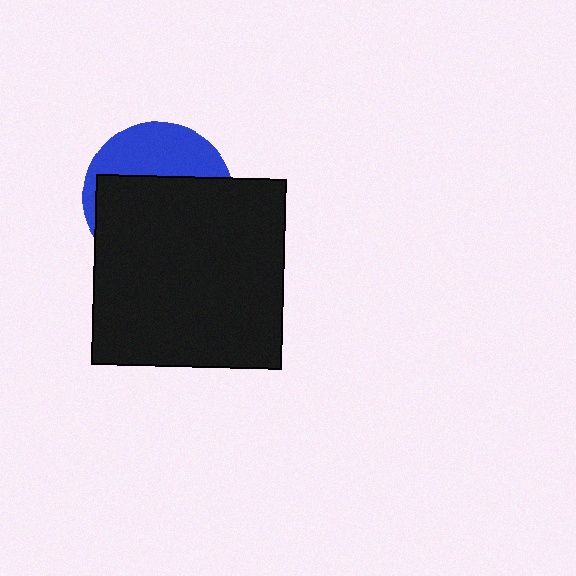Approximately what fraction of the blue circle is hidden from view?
Roughly 64% of the blue circle is hidden behind the black square.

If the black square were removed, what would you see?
You would see the complete blue circle.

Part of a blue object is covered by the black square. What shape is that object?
It is a circle.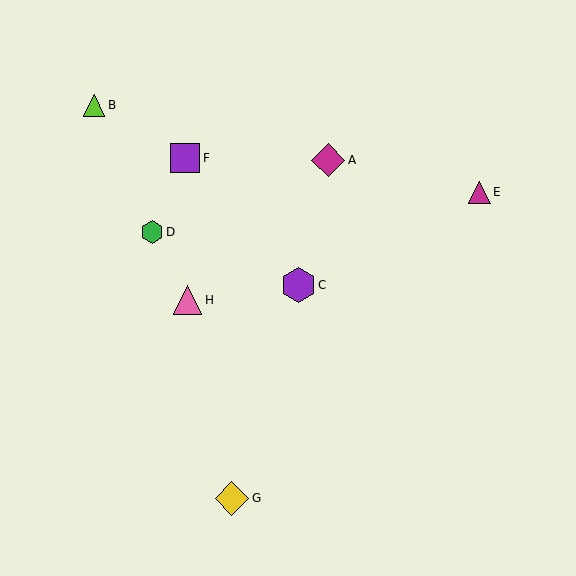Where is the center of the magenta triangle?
The center of the magenta triangle is at (479, 192).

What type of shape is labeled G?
Shape G is a yellow diamond.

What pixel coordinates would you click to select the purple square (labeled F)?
Click at (185, 158) to select the purple square F.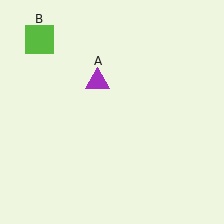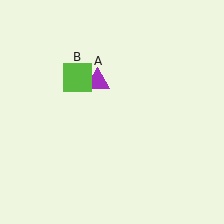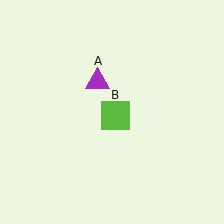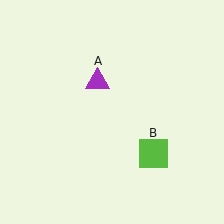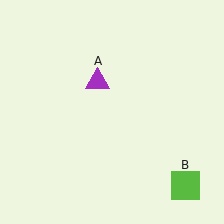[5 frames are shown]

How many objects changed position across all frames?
1 object changed position: lime square (object B).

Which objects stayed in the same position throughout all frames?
Purple triangle (object A) remained stationary.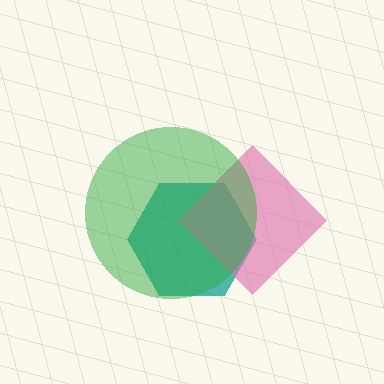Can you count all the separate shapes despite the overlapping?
Yes, there are 3 separate shapes.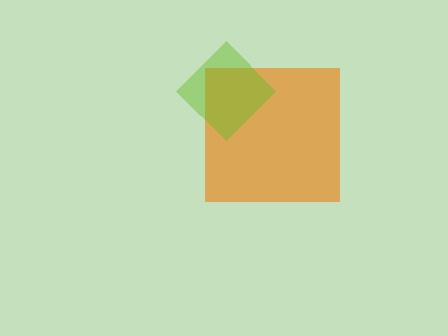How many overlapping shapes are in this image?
There are 2 overlapping shapes in the image.